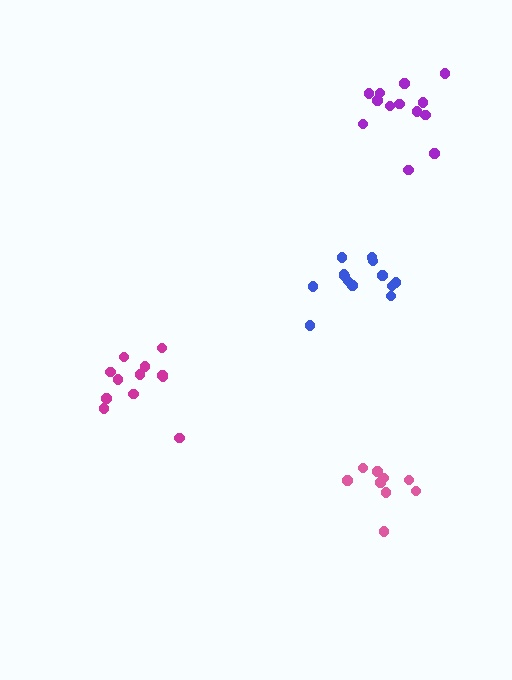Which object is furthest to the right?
The purple cluster is rightmost.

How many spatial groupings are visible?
There are 4 spatial groupings.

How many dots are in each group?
Group 1: 13 dots, Group 2: 12 dots, Group 3: 9 dots, Group 4: 13 dots (47 total).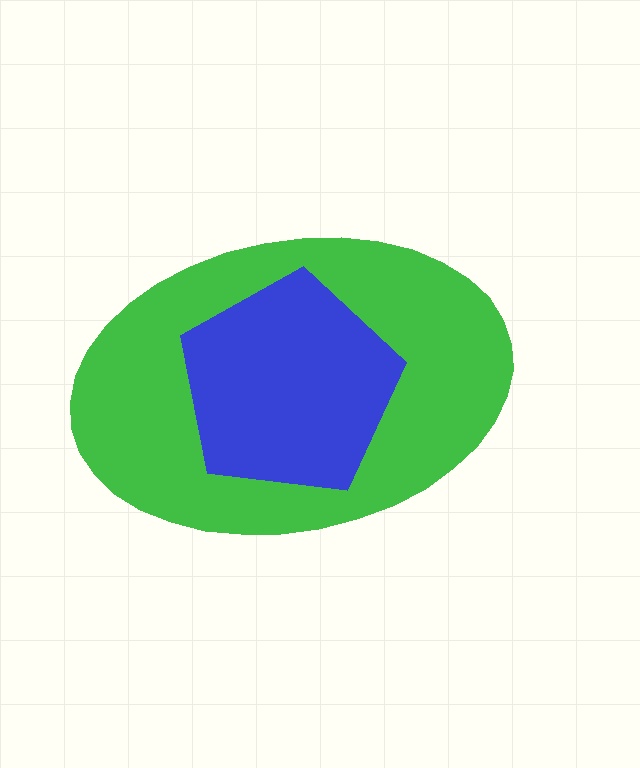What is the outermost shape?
The green ellipse.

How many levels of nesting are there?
2.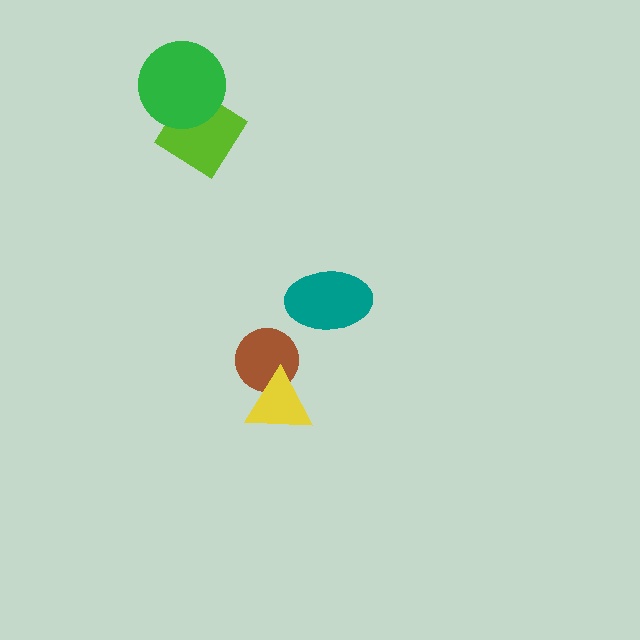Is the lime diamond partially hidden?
Yes, it is partially covered by another shape.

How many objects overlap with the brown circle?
1 object overlaps with the brown circle.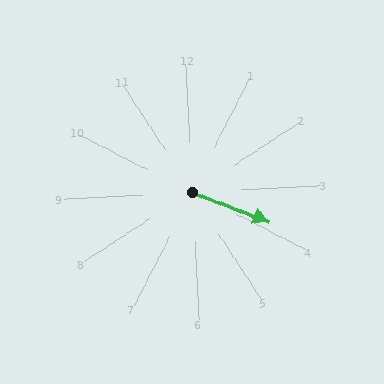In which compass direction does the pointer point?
Southeast.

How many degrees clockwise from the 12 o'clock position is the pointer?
Approximately 114 degrees.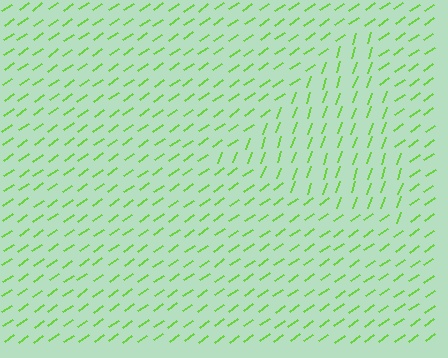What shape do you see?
I see a triangle.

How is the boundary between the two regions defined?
The boundary is defined purely by a change in line orientation (approximately 36 degrees difference). All lines are the same color and thickness.